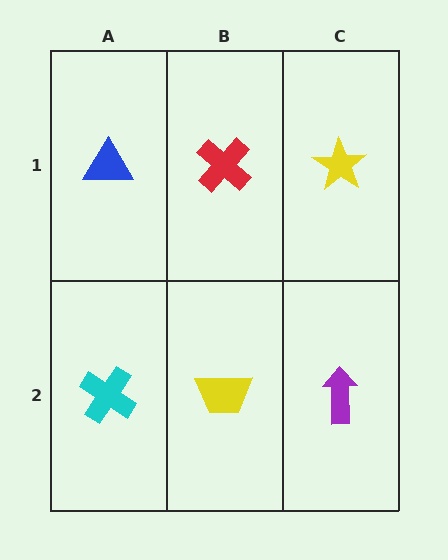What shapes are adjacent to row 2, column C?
A yellow star (row 1, column C), a yellow trapezoid (row 2, column B).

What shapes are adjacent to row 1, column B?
A yellow trapezoid (row 2, column B), a blue triangle (row 1, column A), a yellow star (row 1, column C).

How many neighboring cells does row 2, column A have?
2.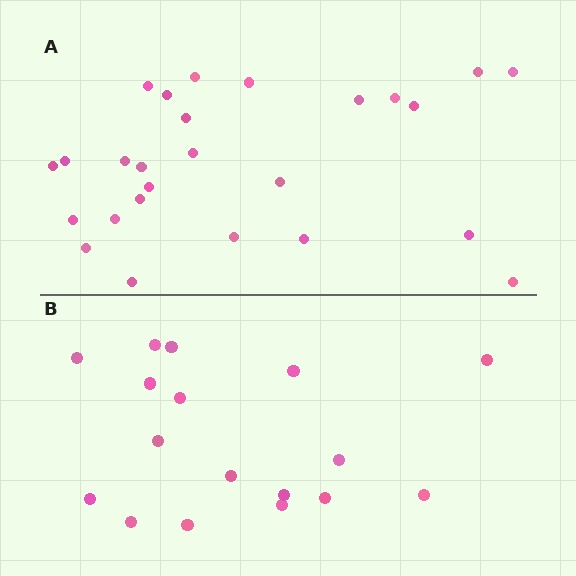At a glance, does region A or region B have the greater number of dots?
Region A (the top region) has more dots.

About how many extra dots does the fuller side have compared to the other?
Region A has roughly 8 or so more dots than region B.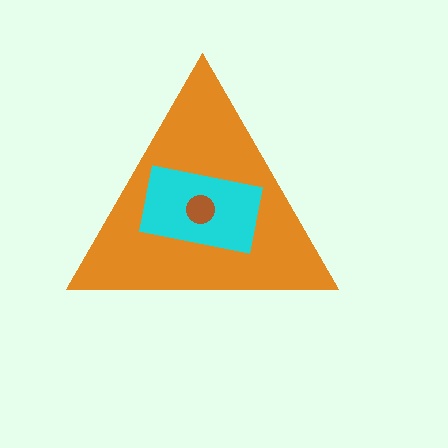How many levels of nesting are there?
3.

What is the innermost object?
The brown circle.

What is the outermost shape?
The orange triangle.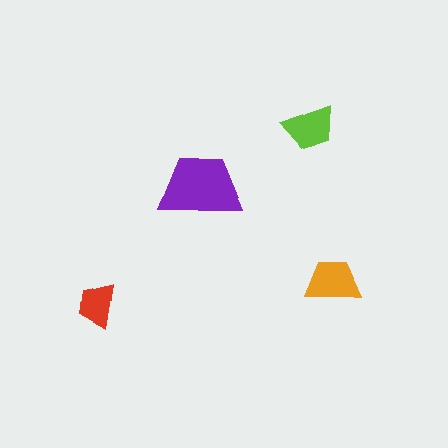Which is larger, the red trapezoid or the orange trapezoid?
The orange one.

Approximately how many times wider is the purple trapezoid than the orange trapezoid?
About 1.5 times wider.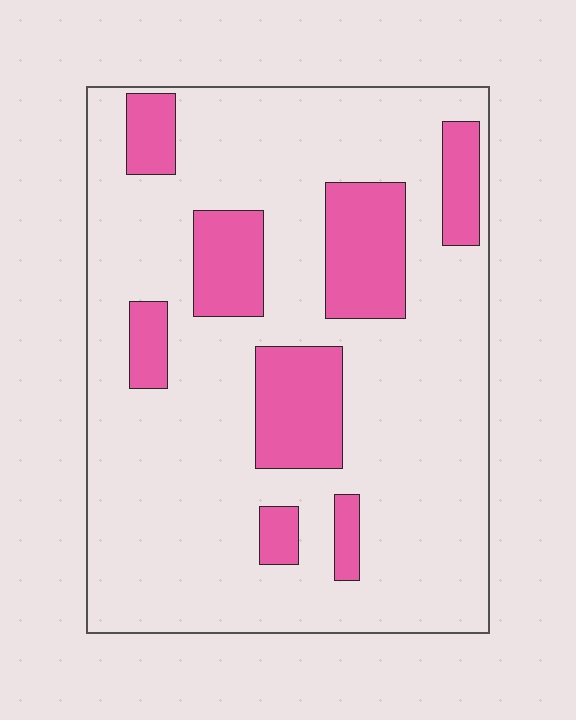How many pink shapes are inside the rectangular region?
8.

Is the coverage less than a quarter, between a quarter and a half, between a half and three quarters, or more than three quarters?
Less than a quarter.